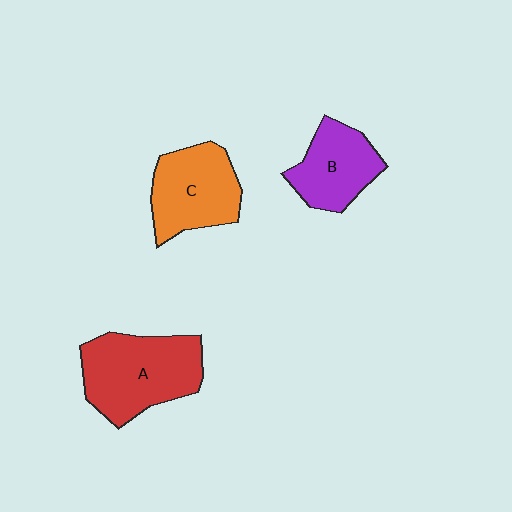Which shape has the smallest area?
Shape B (purple).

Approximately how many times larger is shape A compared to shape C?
Approximately 1.3 times.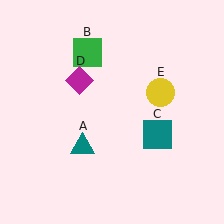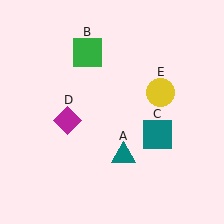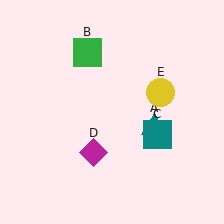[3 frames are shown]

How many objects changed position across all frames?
2 objects changed position: teal triangle (object A), magenta diamond (object D).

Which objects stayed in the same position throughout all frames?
Green square (object B) and teal square (object C) and yellow circle (object E) remained stationary.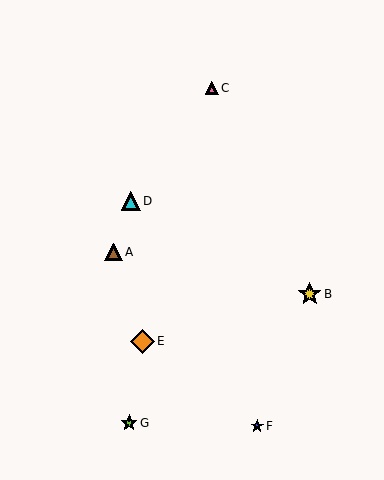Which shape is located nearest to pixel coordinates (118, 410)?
The lime star (labeled G) at (129, 423) is nearest to that location.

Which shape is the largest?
The orange diamond (labeled E) is the largest.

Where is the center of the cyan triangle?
The center of the cyan triangle is at (131, 201).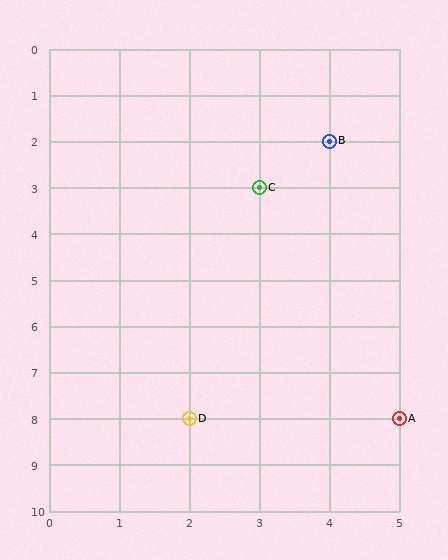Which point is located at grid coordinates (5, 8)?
Point A is at (5, 8).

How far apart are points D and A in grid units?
Points D and A are 3 columns apart.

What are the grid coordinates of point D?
Point D is at grid coordinates (2, 8).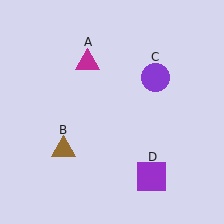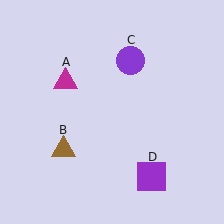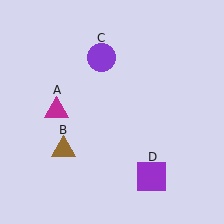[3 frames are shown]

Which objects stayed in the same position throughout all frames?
Brown triangle (object B) and purple square (object D) remained stationary.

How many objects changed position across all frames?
2 objects changed position: magenta triangle (object A), purple circle (object C).